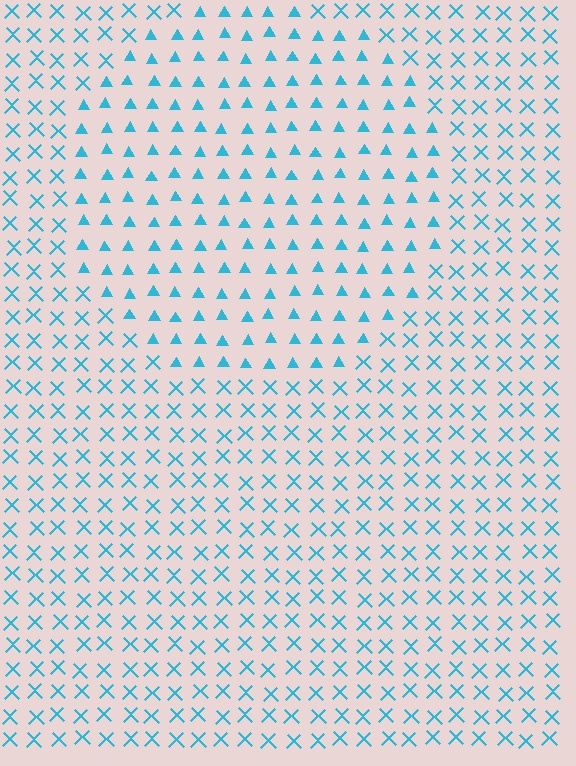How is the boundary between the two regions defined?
The boundary is defined by a change in element shape: triangles inside vs. X marks outside. All elements share the same color and spacing.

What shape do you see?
I see a circle.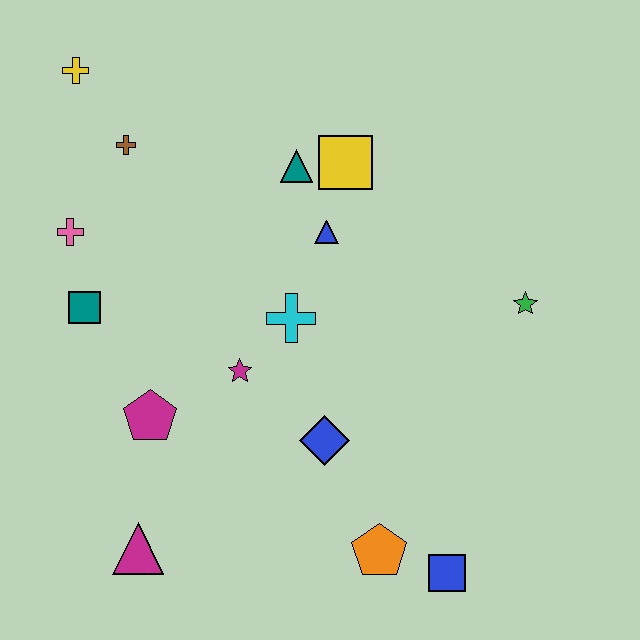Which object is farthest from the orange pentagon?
The yellow cross is farthest from the orange pentagon.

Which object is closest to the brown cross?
The yellow cross is closest to the brown cross.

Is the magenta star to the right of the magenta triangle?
Yes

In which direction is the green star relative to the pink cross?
The green star is to the right of the pink cross.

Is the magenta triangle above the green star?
No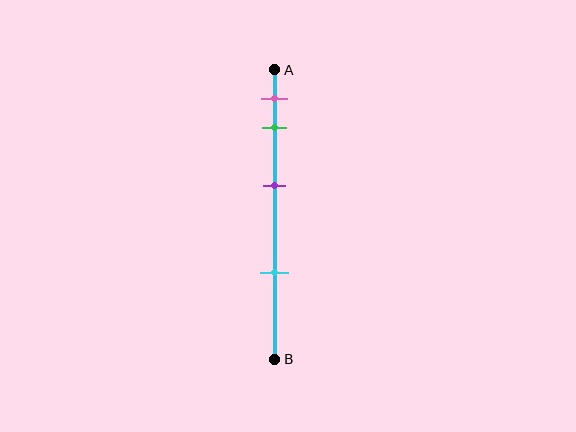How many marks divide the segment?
There are 4 marks dividing the segment.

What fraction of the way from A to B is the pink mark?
The pink mark is approximately 10% (0.1) of the way from A to B.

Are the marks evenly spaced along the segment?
No, the marks are not evenly spaced.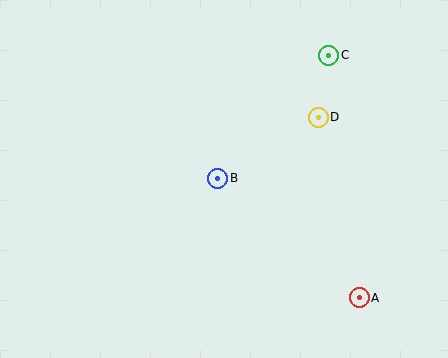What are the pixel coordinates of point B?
Point B is at (218, 178).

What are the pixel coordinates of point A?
Point A is at (359, 298).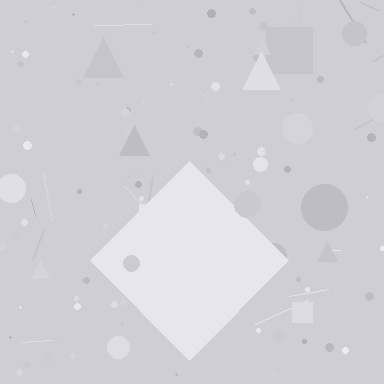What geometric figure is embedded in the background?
A diamond is embedded in the background.